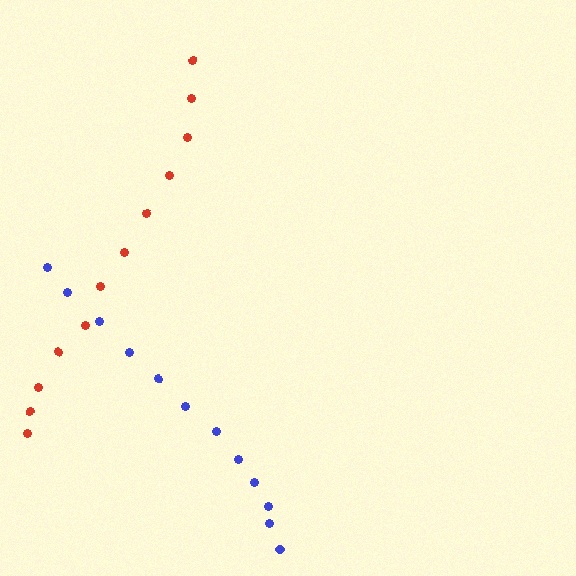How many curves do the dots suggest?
There are 2 distinct paths.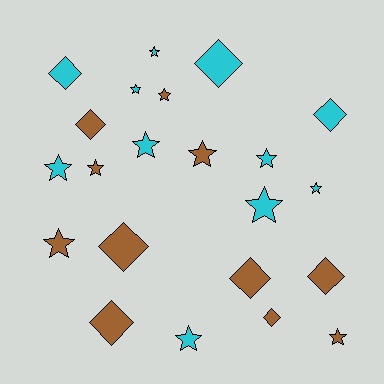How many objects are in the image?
There are 22 objects.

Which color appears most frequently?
Cyan, with 11 objects.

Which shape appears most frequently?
Star, with 13 objects.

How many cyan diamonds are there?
There are 3 cyan diamonds.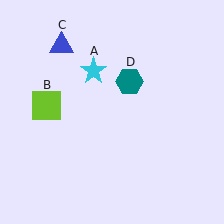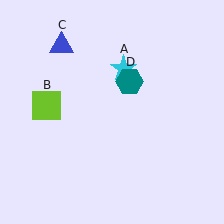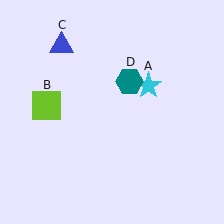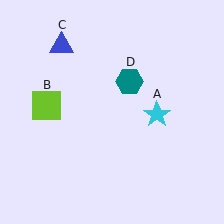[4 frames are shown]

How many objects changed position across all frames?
1 object changed position: cyan star (object A).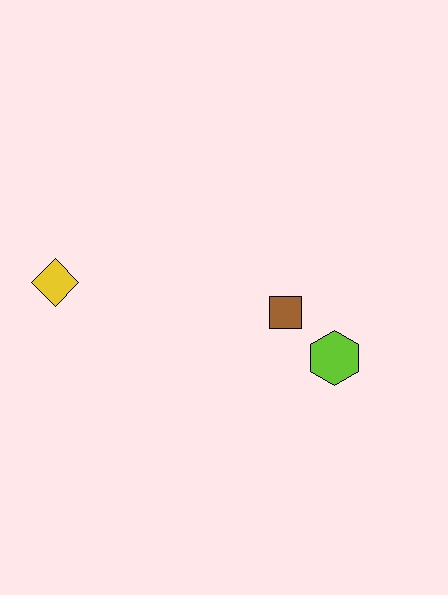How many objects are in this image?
There are 3 objects.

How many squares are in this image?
There is 1 square.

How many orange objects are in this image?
There are no orange objects.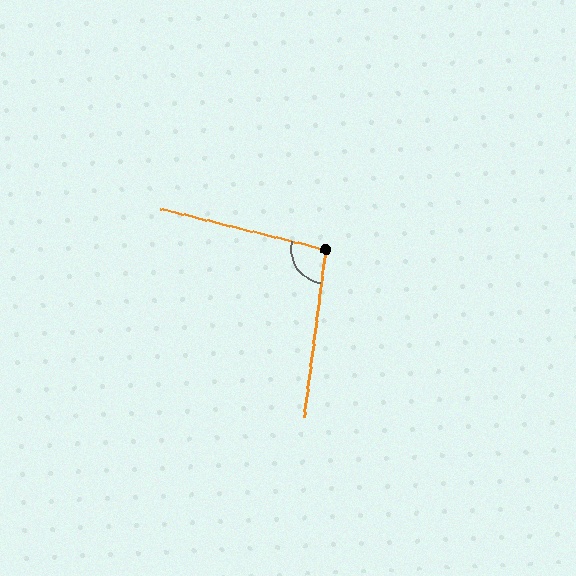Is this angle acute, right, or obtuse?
It is obtuse.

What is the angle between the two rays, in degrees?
Approximately 97 degrees.